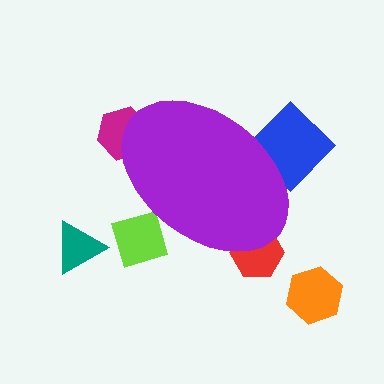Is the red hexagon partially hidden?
Yes, the red hexagon is partially hidden behind the purple ellipse.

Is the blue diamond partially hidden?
Yes, the blue diamond is partially hidden behind the purple ellipse.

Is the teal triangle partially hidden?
No, the teal triangle is fully visible.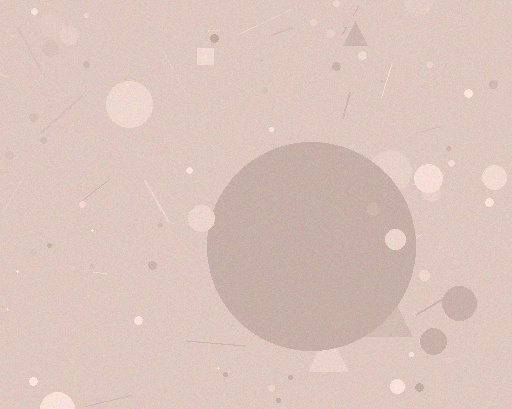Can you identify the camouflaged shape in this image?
The camouflaged shape is a circle.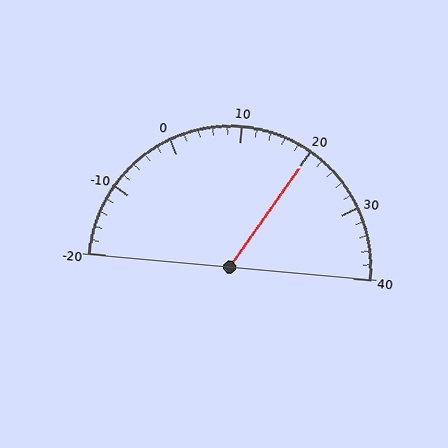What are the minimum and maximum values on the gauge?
The gauge ranges from -20 to 40.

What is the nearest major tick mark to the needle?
The nearest major tick mark is 20.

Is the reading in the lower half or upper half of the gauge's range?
The reading is in the upper half of the range (-20 to 40).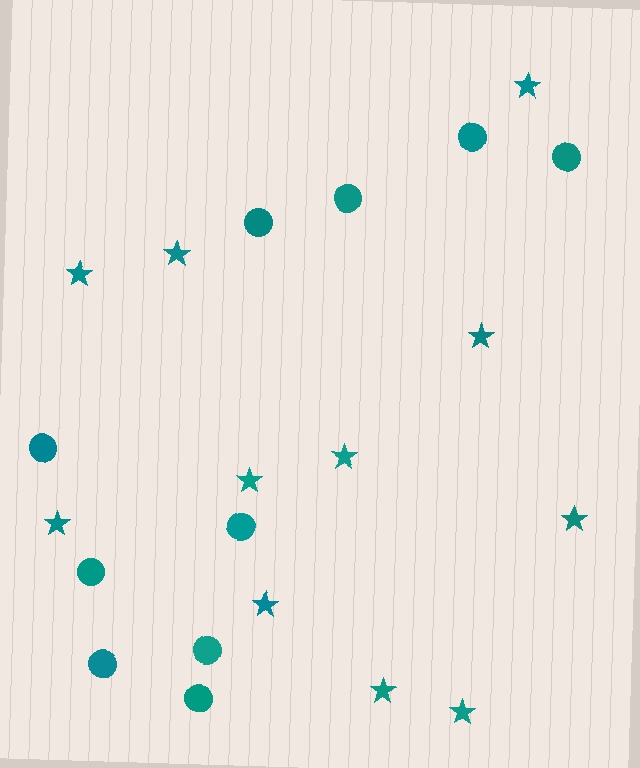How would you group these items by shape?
There are 2 groups: one group of circles (10) and one group of stars (11).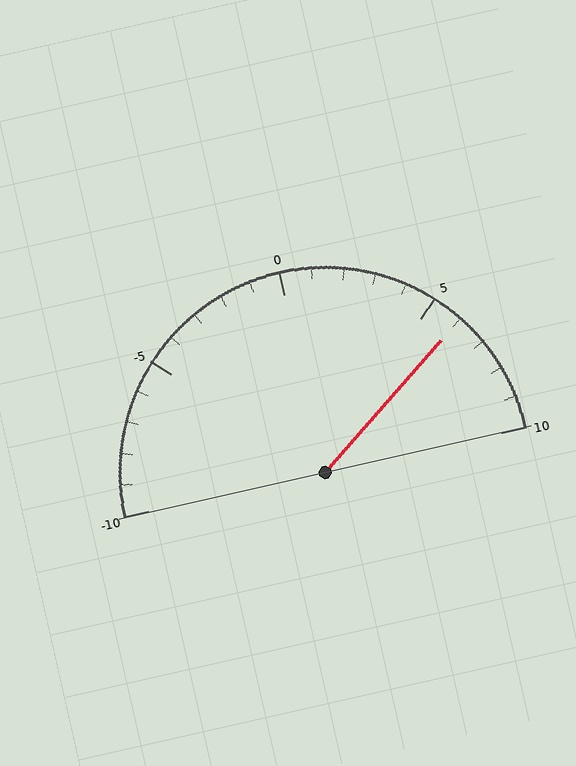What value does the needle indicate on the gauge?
The needle indicates approximately 6.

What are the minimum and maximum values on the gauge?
The gauge ranges from -10 to 10.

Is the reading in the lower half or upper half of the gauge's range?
The reading is in the upper half of the range (-10 to 10).